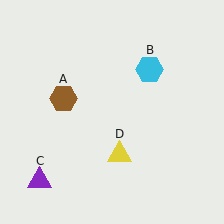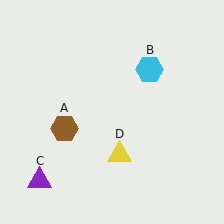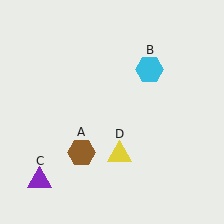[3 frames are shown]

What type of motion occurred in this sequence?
The brown hexagon (object A) rotated counterclockwise around the center of the scene.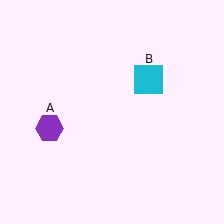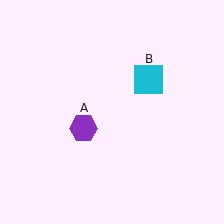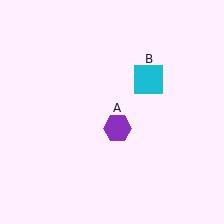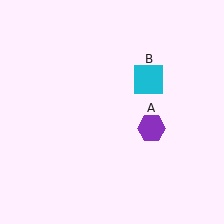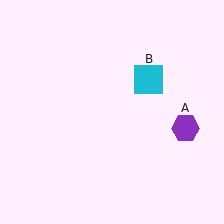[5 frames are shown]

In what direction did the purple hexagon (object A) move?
The purple hexagon (object A) moved right.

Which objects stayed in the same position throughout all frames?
Cyan square (object B) remained stationary.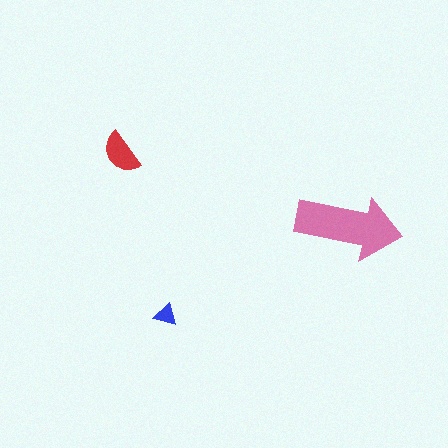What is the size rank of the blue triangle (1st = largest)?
3rd.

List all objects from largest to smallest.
The pink arrow, the red semicircle, the blue triangle.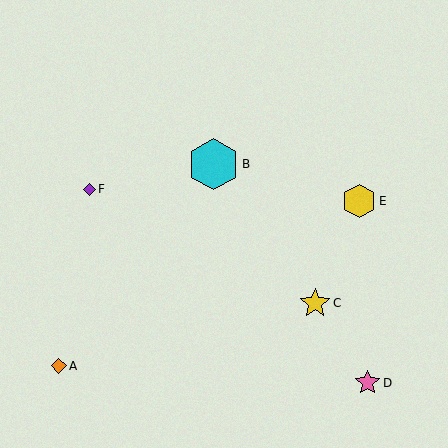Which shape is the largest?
The cyan hexagon (labeled B) is the largest.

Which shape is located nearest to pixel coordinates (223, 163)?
The cyan hexagon (labeled B) at (213, 164) is nearest to that location.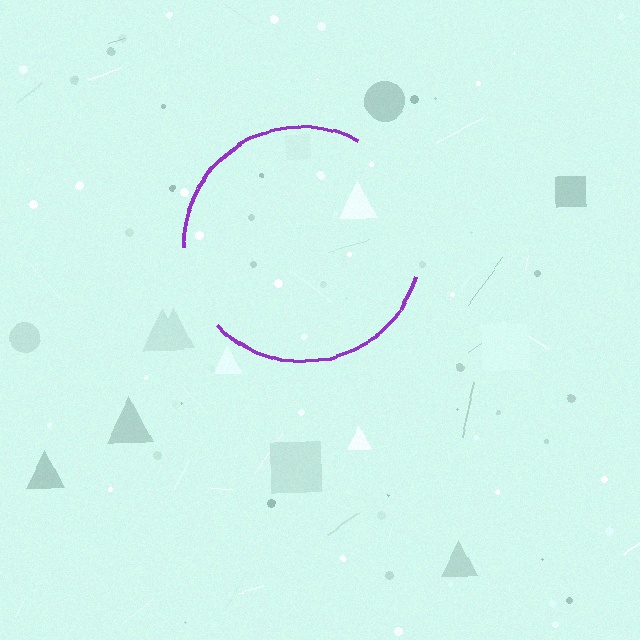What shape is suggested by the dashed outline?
The dashed outline suggests a circle.